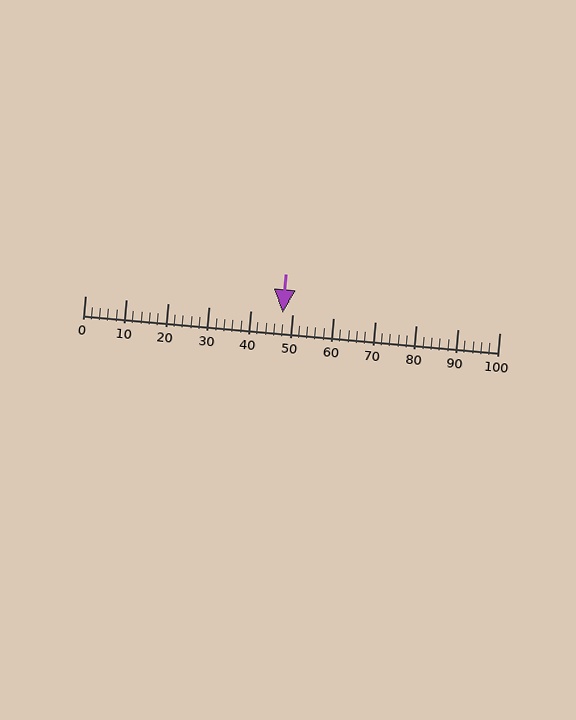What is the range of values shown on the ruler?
The ruler shows values from 0 to 100.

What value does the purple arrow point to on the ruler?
The purple arrow points to approximately 48.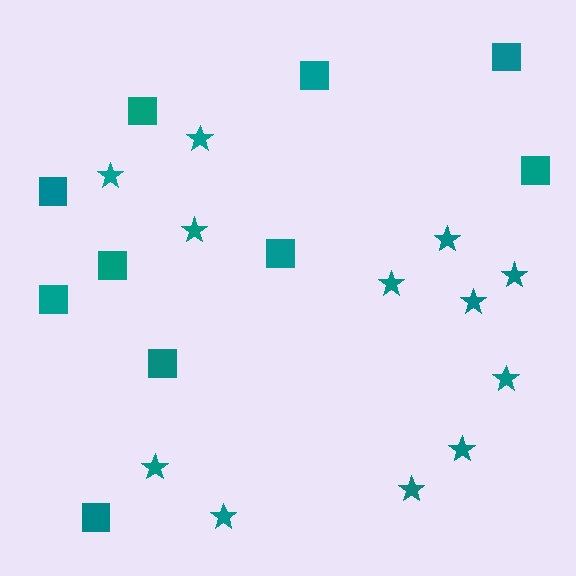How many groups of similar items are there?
There are 2 groups: one group of stars (12) and one group of squares (10).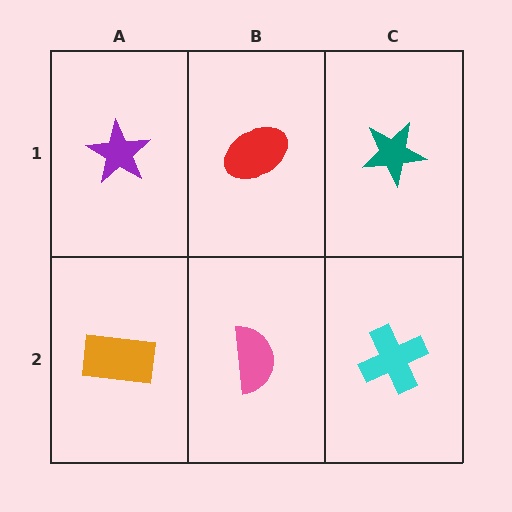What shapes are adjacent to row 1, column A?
An orange rectangle (row 2, column A), a red ellipse (row 1, column B).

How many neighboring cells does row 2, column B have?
3.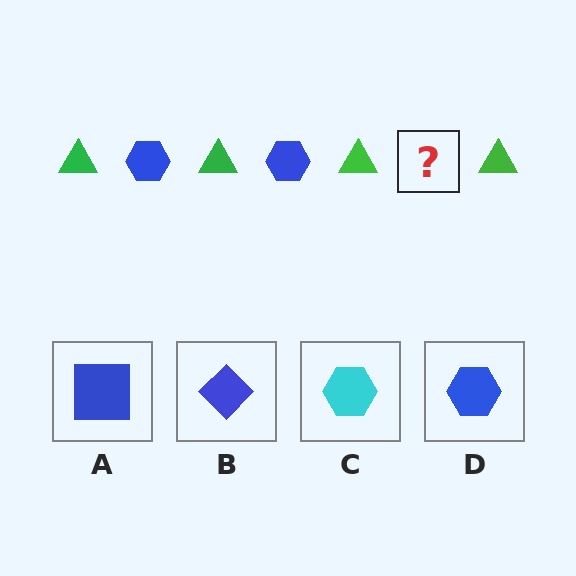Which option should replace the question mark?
Option D.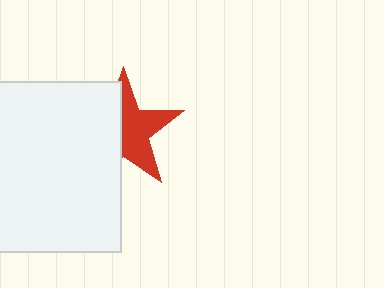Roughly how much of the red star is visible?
About half of it is visible (roughly 54%).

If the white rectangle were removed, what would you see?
You would see the complete red star.